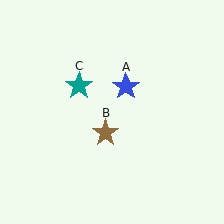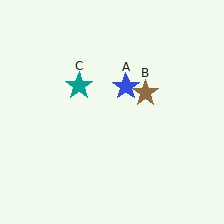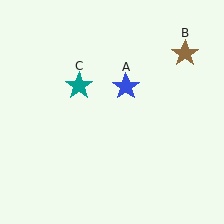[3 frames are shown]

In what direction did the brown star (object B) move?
The brown star (object B) moved up and to the right.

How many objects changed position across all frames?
1 object changed position: brown star (object B).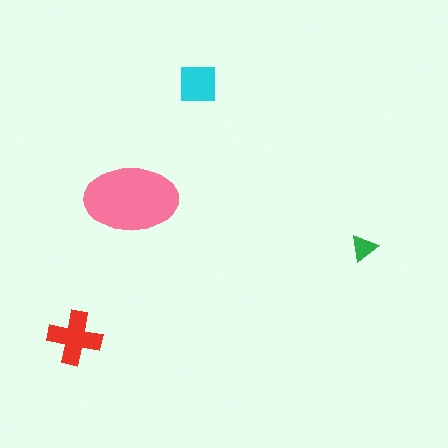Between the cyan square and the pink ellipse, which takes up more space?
The pink ellipse.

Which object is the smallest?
The green triangle.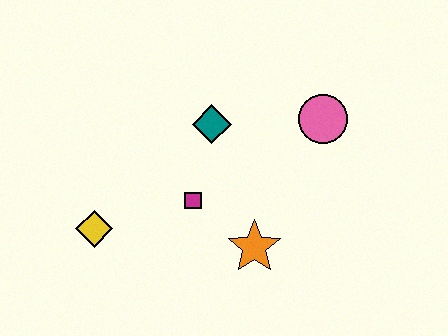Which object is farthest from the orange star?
The yellow diamond is farthest from the orange star.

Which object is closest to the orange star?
The magenta square is closest to the orange star.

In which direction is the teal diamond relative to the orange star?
The teal diamond is above the orange star.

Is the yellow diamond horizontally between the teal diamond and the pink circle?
No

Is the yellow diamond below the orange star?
No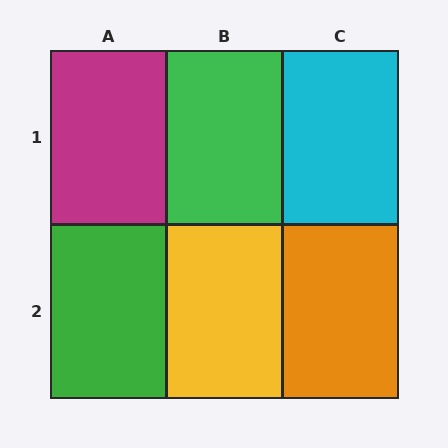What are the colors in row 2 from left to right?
Green, yellow, orange.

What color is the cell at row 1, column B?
Green.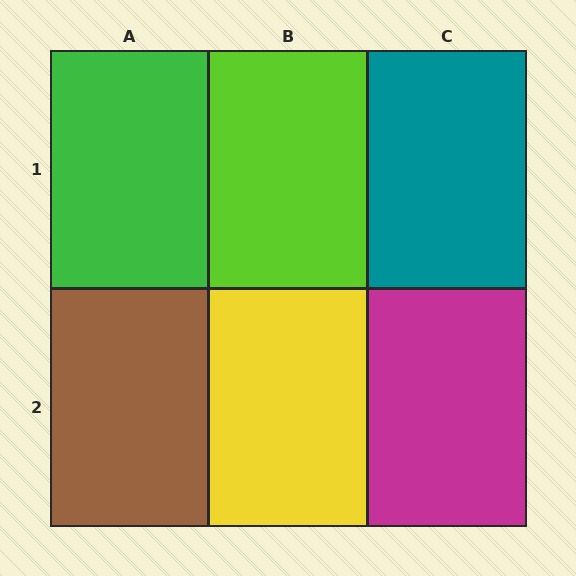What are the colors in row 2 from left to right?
Brown, yellow, magenta.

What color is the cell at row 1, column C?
Teal.